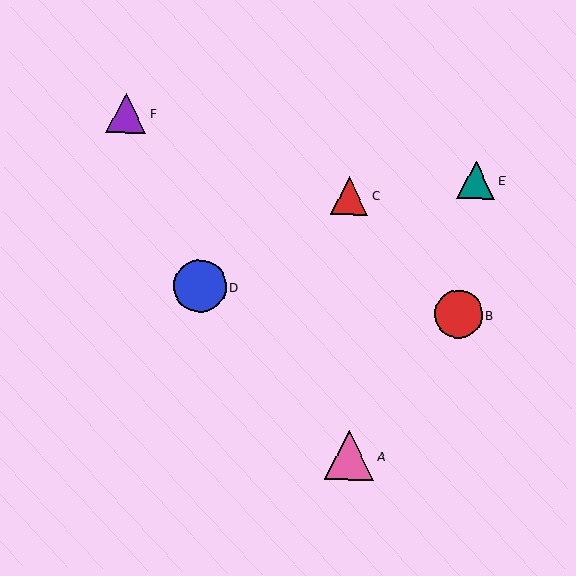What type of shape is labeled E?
Shape E is a teal triangle.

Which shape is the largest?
The blue circle (labeled D) is the largest.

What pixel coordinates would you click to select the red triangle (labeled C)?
Click at (350, 196) to select the red triangle C.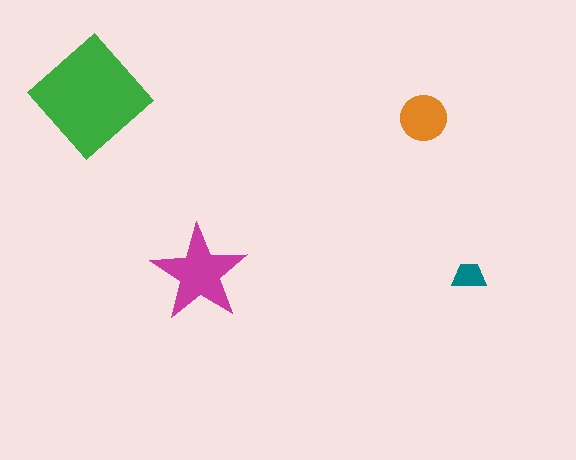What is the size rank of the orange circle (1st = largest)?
3rd.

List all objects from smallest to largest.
The teal trapezoid, the orange circle, the magenta star, the green diamond.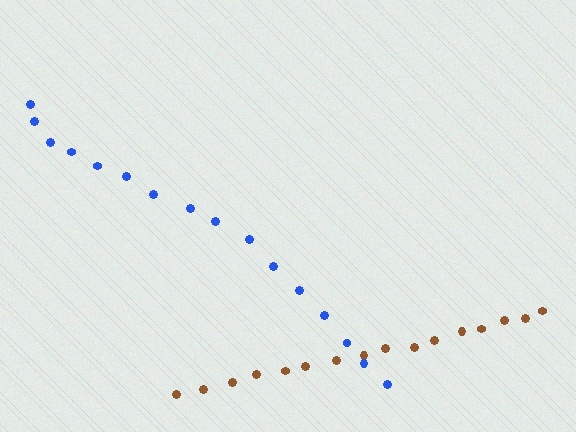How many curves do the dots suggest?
There are 2 distinct paths.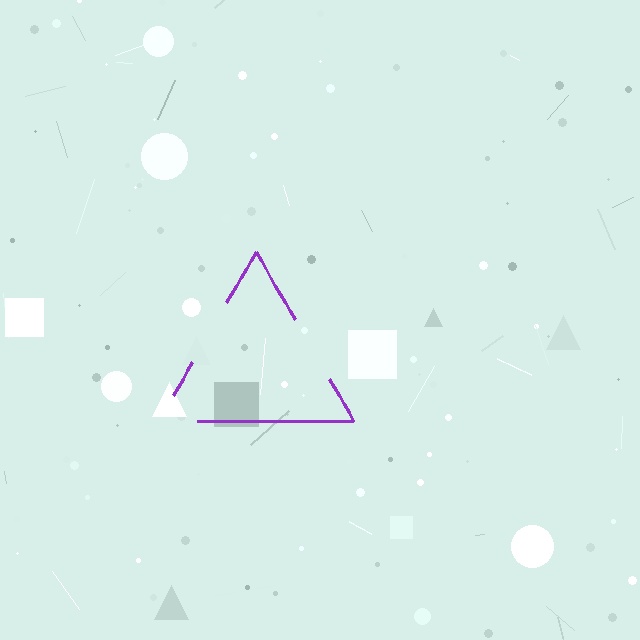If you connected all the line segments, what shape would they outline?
They would outline a triangle.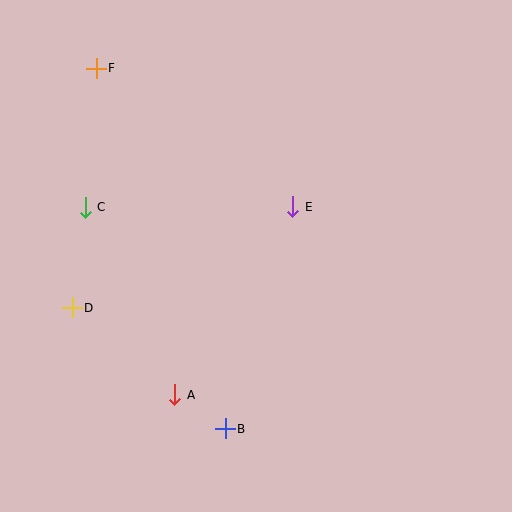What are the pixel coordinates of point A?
Point A is at (175, 395).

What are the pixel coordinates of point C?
Point C is at (85, 207).